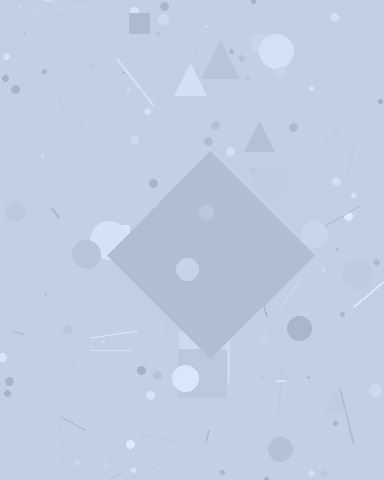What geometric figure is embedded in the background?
A diamond is embedded in the background.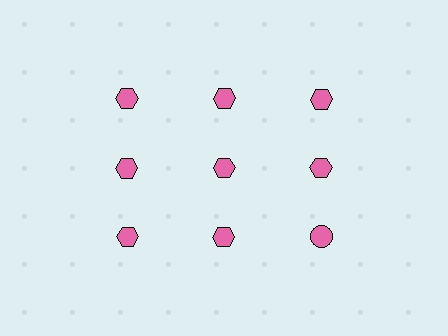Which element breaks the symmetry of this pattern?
The pink circle in the third row, center column breaks the symmetry. All other shapes are pink hexagons.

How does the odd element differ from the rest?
It has a different shape: circle instead of hexagon.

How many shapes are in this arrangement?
There are 9 shapes arranged in a grid pattern.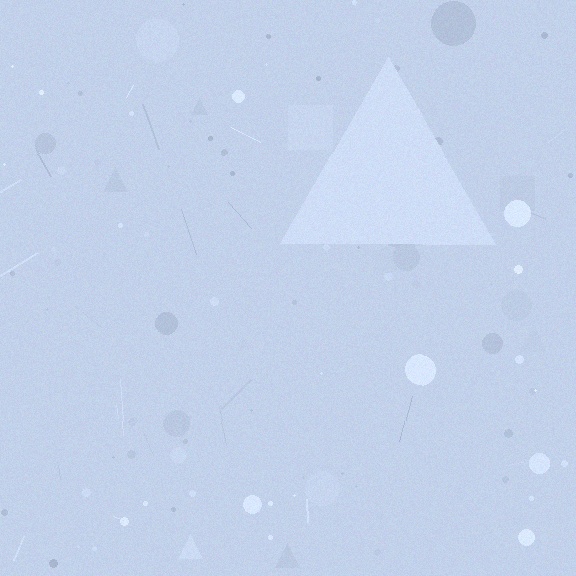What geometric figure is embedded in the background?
A triangle is embedded in the background.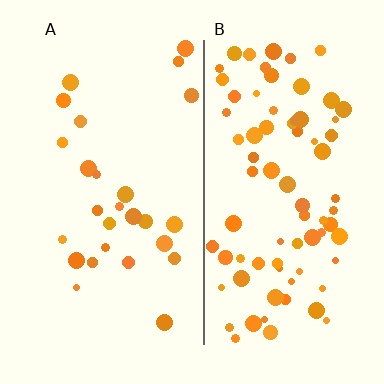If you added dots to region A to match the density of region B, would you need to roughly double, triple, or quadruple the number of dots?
Approximately triple.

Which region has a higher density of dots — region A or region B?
B (the right).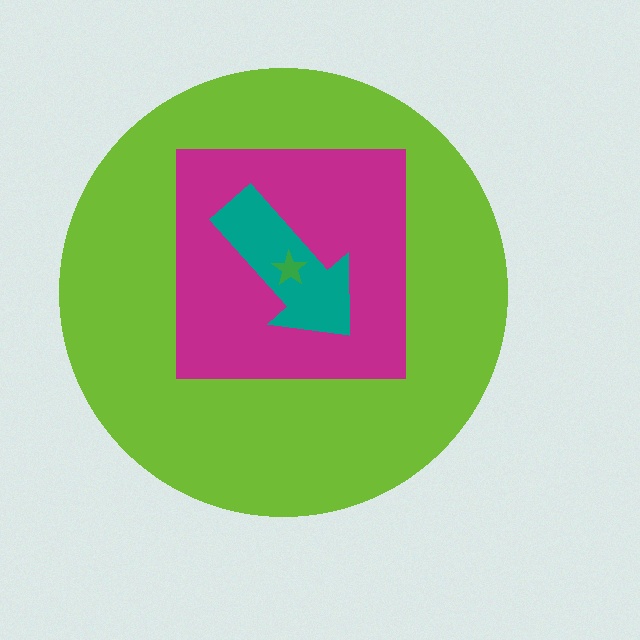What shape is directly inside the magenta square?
The teal arrow.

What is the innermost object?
The green star.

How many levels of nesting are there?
4.